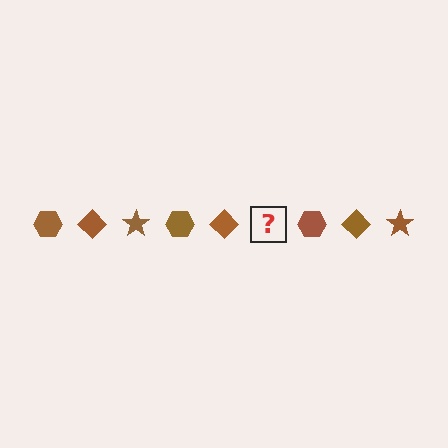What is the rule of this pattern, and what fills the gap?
The rule is that the pattern cycles through hexagon, diamond, star shapes in brown. The gap should be filled with a brown star.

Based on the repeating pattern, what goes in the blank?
The blank should be a brown star.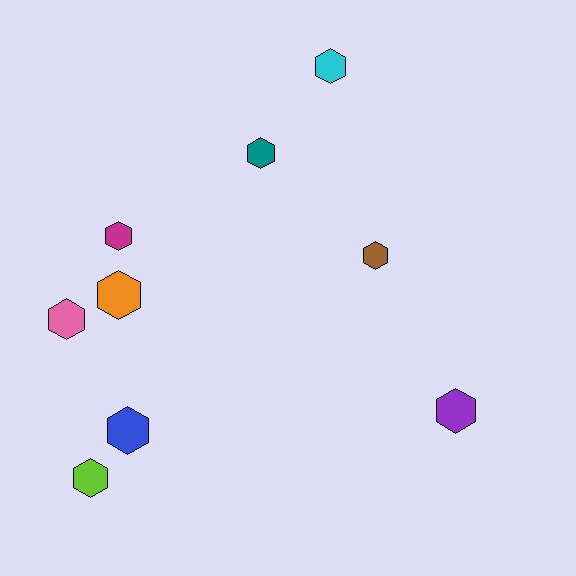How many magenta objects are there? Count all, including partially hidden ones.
There is 1 magenta object.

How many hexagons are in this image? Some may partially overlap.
There are 9 hexagons.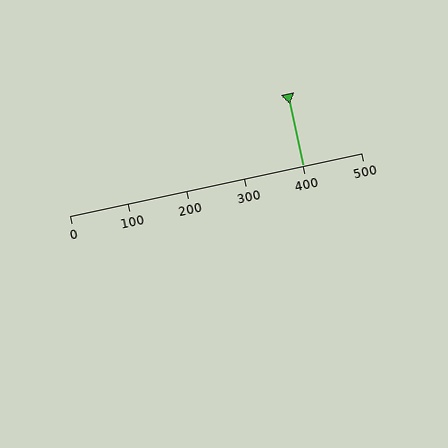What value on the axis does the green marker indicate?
The marker indicates approximately 400.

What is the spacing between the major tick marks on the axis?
The major ticks are spaced 100 apart.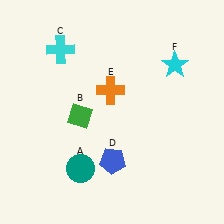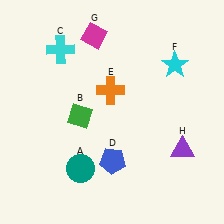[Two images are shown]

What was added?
A magenta diamond (G), a purple triangle (H) were added in Image 2.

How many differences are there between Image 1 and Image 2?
There are 2 differences between the two images.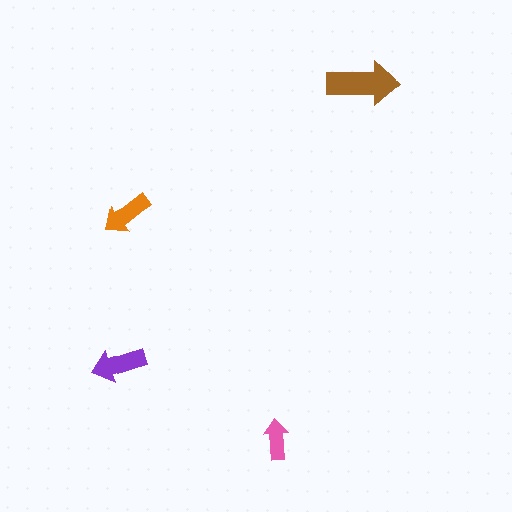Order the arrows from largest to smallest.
the brown one, the purple one, the orange one, the pink one.